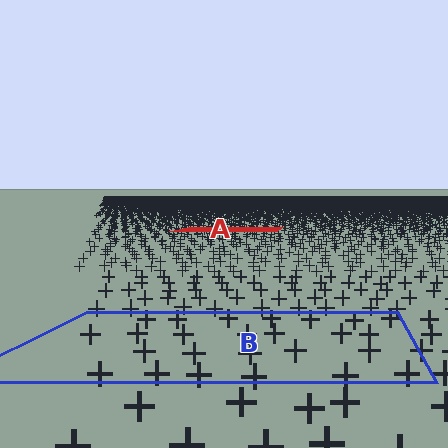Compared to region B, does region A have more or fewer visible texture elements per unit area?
Region A has more texture elements per unit area — they are packed more densely because it is farther away.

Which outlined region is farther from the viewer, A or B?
Region A is farther from the viewer — the texture elements inside it appear smaller and more densely packed.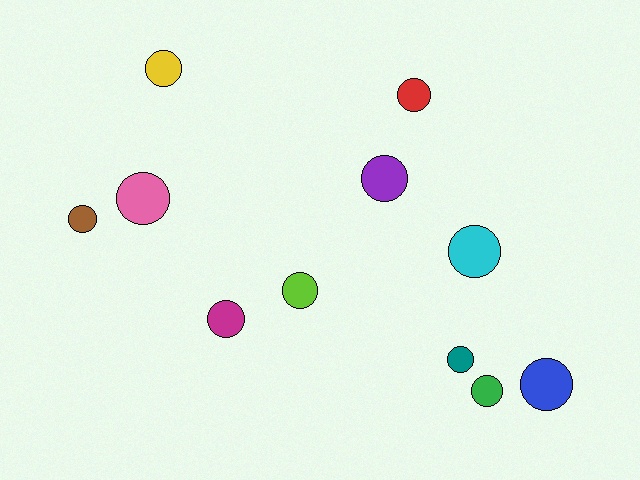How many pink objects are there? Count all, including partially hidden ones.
There is 1 pink object.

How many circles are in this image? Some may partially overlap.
There are 11 circles.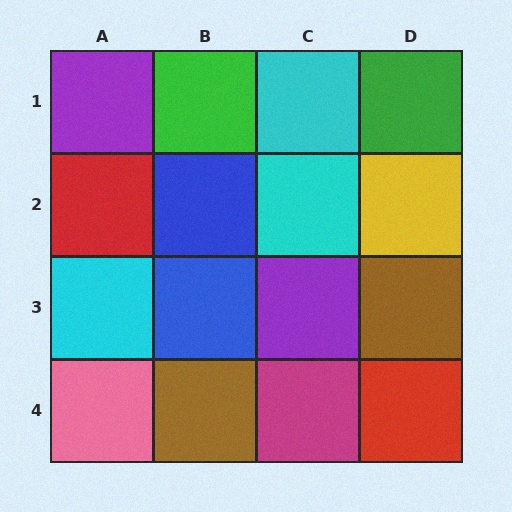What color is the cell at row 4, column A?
Pink.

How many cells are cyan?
3 cells are cyan.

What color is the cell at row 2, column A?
Red.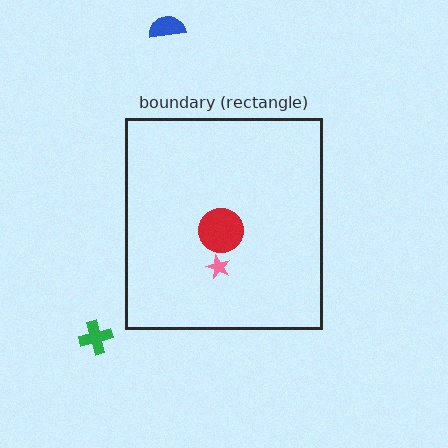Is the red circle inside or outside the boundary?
Inside.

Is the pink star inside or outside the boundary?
Inside.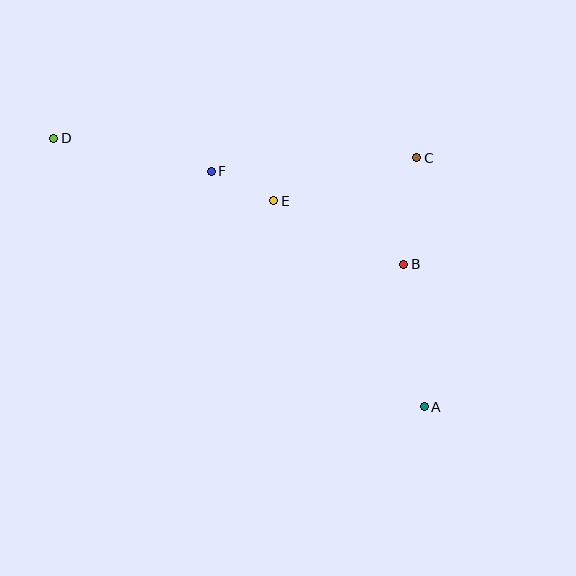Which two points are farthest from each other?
Points A and D are farthest from each other.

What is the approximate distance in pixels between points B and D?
The distance between B and D is approximately 372 pixels.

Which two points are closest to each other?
Points E and F are closest to each other.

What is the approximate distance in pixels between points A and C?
The distance between A and C is approximately 249 pixels.